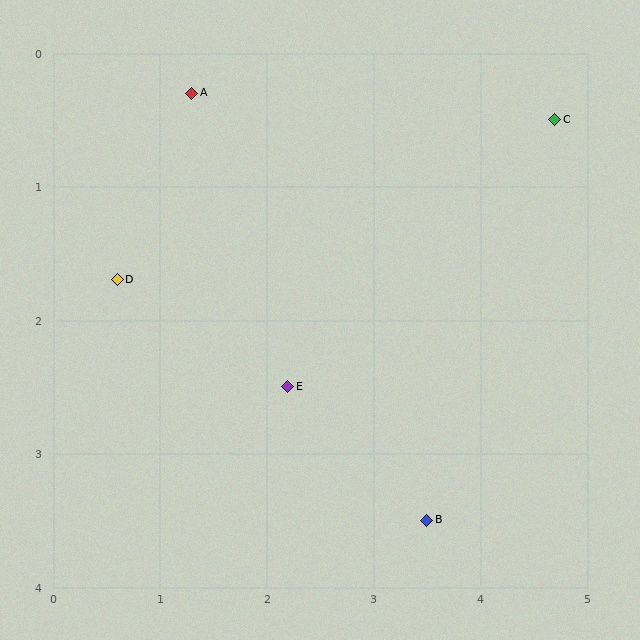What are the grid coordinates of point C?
Point C is at approximately (4.7, 0.5).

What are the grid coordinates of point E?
Point E is at approximately (2.2, 2.5).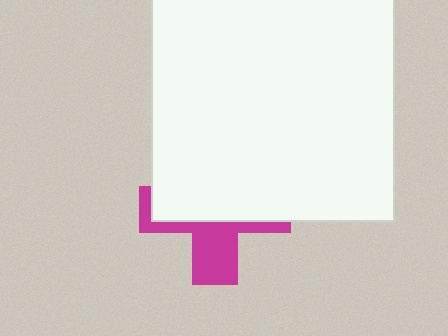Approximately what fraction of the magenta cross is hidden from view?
Roughly 62% of the magenta cross is hidden behind the white rectangle.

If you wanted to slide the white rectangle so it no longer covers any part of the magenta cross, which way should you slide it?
Slide it up — that is the most direct way to separate the two shapes.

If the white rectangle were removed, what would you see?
You would see the complete magenta cross.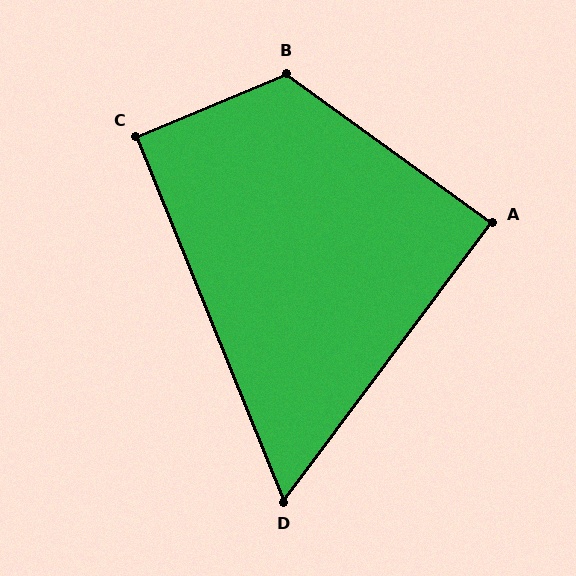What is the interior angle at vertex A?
Approximately 89 degrees (approximately right).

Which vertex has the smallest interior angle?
D, at approximately 59 degrees.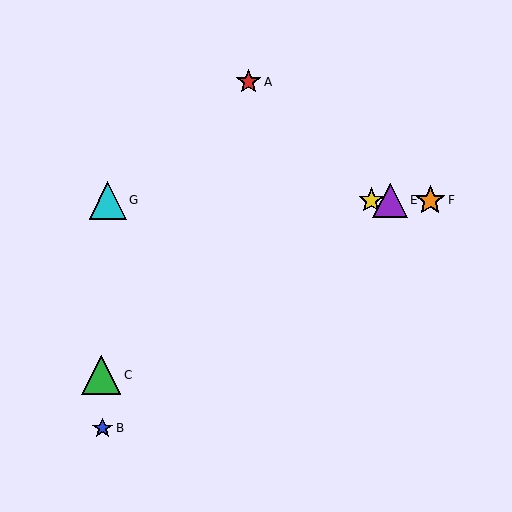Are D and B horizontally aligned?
No, D is at y≈201 and B is at y≈428.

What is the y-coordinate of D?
Object D is at y≈201.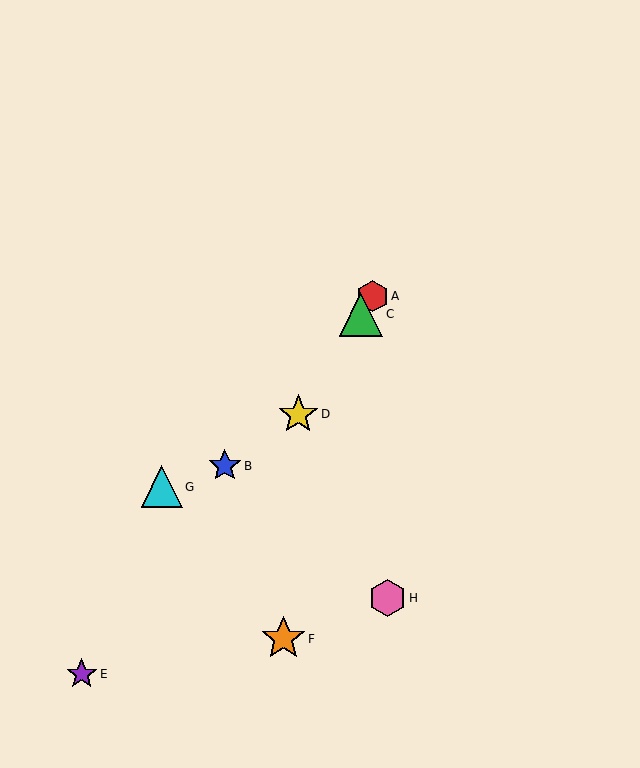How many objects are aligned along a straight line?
3 objects (A, C, D) are aligned along a straight line.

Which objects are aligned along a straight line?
Objects A, C, D are aligned along a straight line.